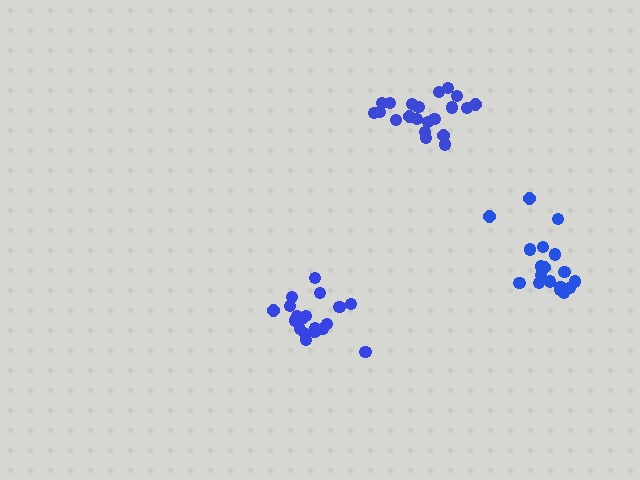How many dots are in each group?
Group 1: 21 dots, Group 2: 19 dots, Group 3: 18 dots (58 total).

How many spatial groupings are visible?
There are 3 spatial groupings.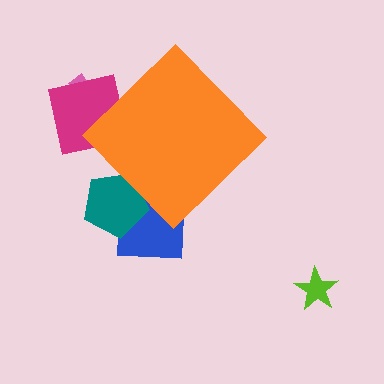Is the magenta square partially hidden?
Yes, the magenta square is partially hidden behind the orange diamond.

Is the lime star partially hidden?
No, the lime star is fully visible.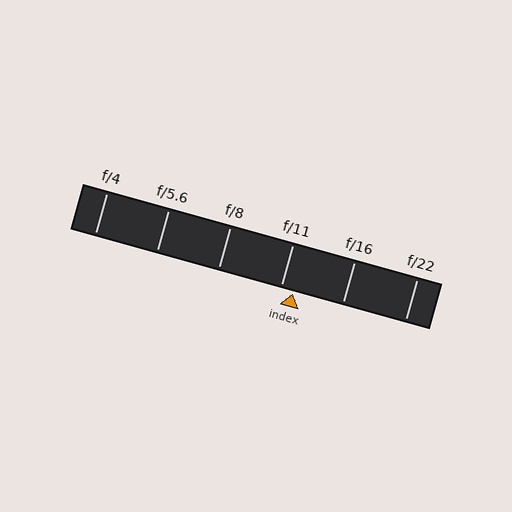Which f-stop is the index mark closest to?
The index mark is closest to f/11.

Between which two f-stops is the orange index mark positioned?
The index mark is between f/11 and f/16.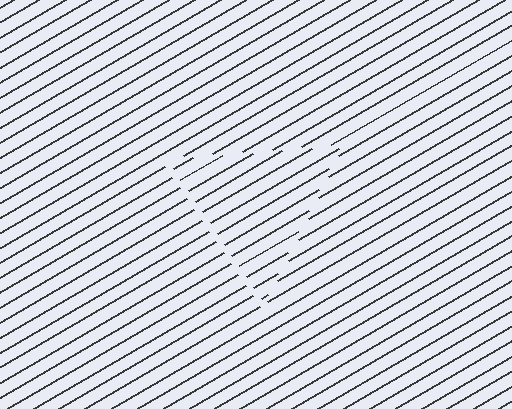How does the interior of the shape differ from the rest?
The interior of the shape contains the same grating, shifted by half a period — the contour is defined by the phase discontinuity where line-ends from the inner and outer gratings abut.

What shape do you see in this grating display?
An illusory triangle. The interior of the shape contains the same grating, shifted by half a period — the contour is defined by the phase discontinuity where line-ends from the inner and outer gratings abut.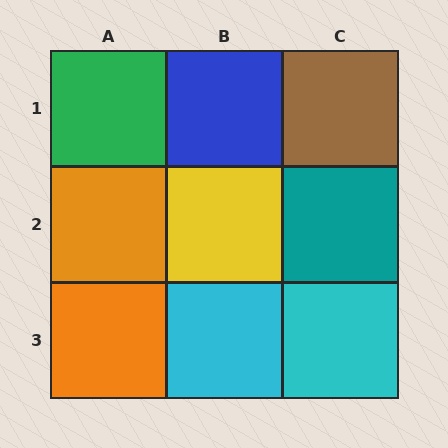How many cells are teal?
1 cell is teal.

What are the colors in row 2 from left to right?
Orange, yellow, teal.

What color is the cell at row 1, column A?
Green.